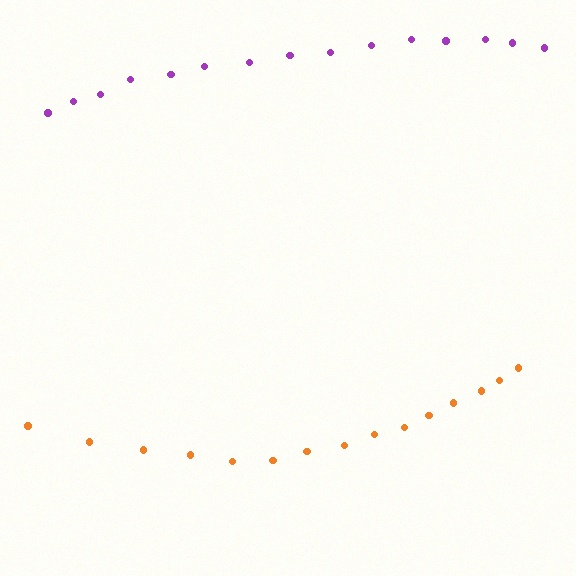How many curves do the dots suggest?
There are 2 distinct paths.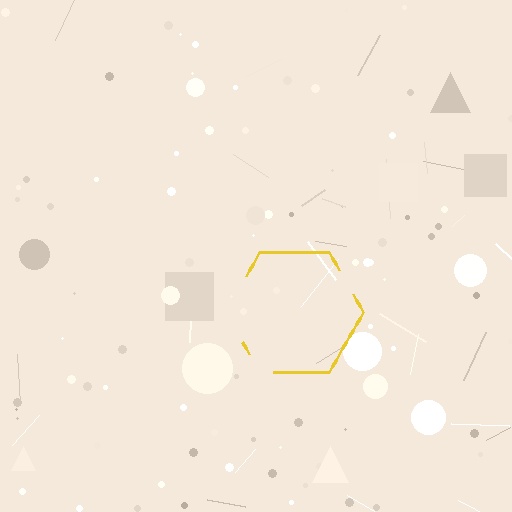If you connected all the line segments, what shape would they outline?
They would outline a hexagon.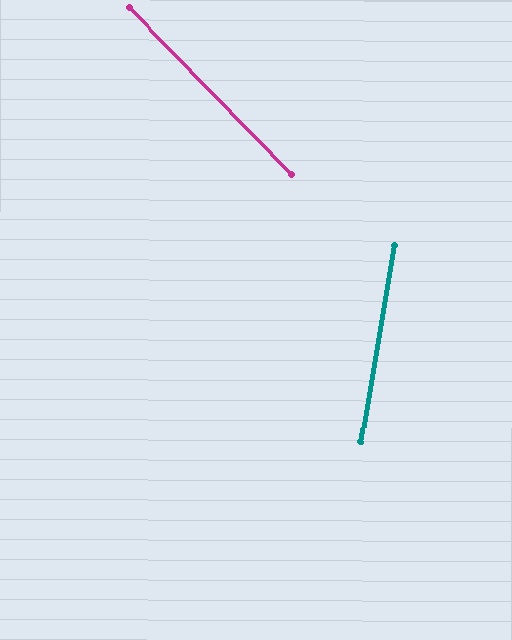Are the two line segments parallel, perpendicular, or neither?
Neither parallel nor perpendicular — they differ by about 54°.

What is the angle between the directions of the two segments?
Approximately 54 degrees.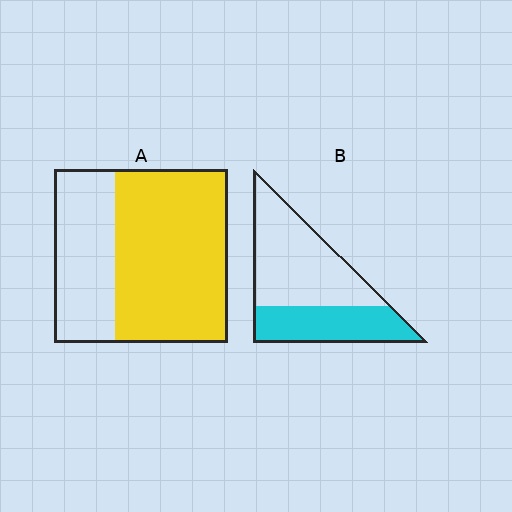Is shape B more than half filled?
No.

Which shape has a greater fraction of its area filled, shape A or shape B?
Shape A.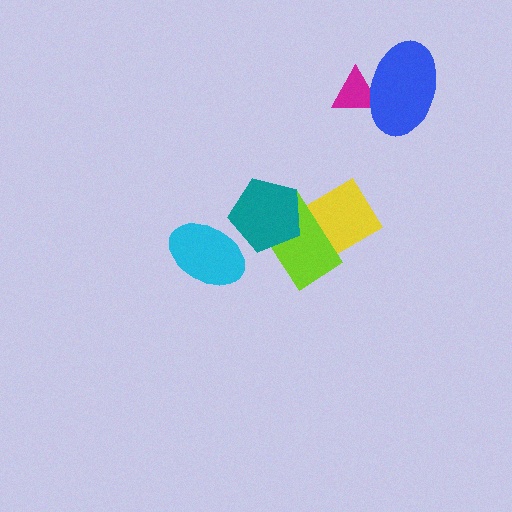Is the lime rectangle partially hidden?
Yes, it is partially covered by another shape.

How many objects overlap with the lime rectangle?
2 objects overlap with the lime rectangle.